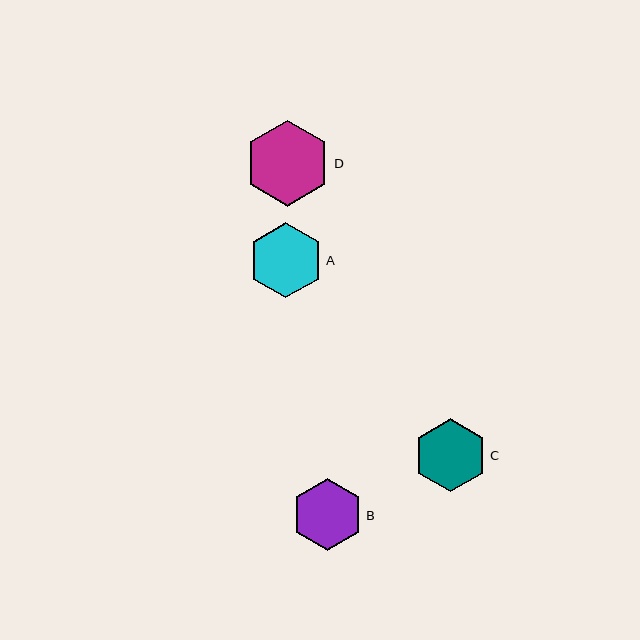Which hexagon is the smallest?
Hexagon B is the smallest with a size of approximately 72 pixels.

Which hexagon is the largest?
Hexagon D is the largest with a size of approximately 86 pixels.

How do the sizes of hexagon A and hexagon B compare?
Hexagon A and hexagon B are approximately the same size.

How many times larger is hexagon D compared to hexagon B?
Hexagon D is approximately 1.2 times the size of hexagon B.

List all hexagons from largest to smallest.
From largest to smallest: D, A, C, B.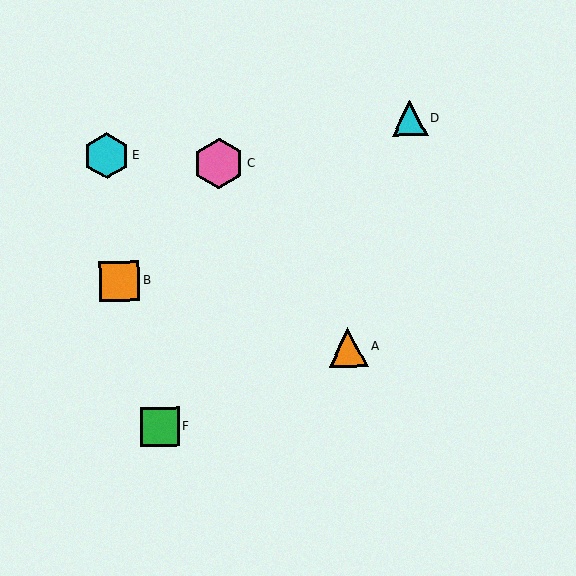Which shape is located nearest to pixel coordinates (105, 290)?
The orange square (labeled B) at (120, 281) is nearest to that location.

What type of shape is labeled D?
Shape D is a cyan triangle.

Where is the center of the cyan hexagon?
The center of the cyan hexagon is at (106, 156).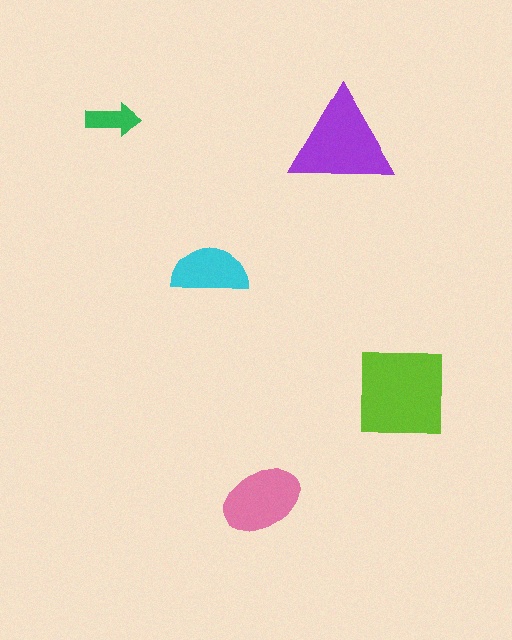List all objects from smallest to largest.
The green arrow, the cyan semicircle, the pink ellipse, the purple triangle, the lime square.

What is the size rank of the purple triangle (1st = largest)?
2nd.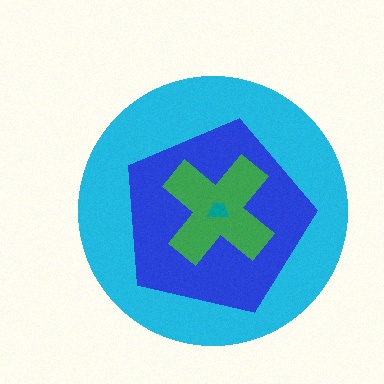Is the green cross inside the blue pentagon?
Yes.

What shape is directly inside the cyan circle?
The blue pentagon.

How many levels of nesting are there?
4.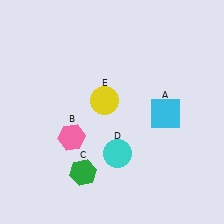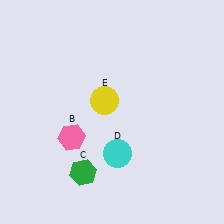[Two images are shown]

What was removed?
The cyan square (A) was removed in Image 2.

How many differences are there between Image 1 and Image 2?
There is 1 difference between the two images.